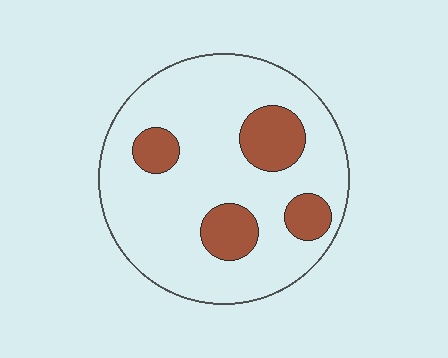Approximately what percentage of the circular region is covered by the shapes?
Approximately 20%.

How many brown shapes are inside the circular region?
4.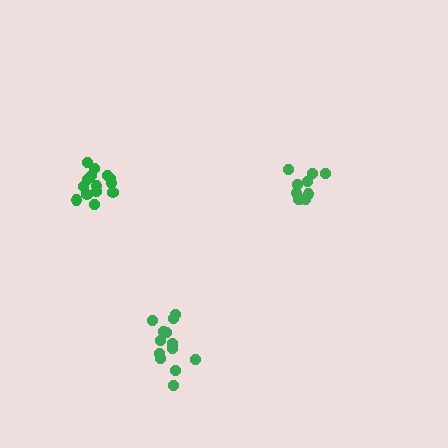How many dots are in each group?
Group 1: 10 dots, Group 2: 13 dots, Group 3: 14 dots (37 total).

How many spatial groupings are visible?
There are 3 spatial groupings.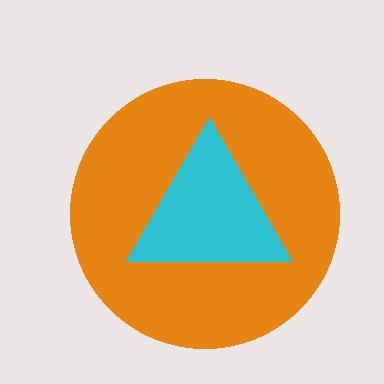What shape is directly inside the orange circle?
The cyan triangle.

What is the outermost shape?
The orange circle.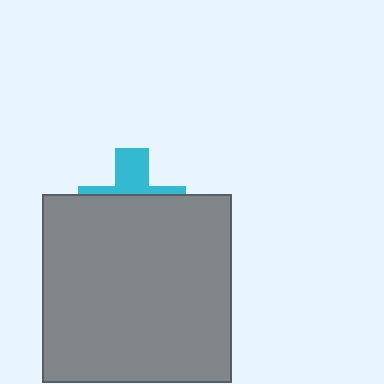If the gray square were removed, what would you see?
You would see the complete cyan cross.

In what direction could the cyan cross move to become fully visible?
The cyan cross could move up. That would shift it out from behind the gray square entirely.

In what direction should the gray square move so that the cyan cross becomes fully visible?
The gray square should move down. That is the shortest direction to clear the overlap and leave the cyan cross fully visible.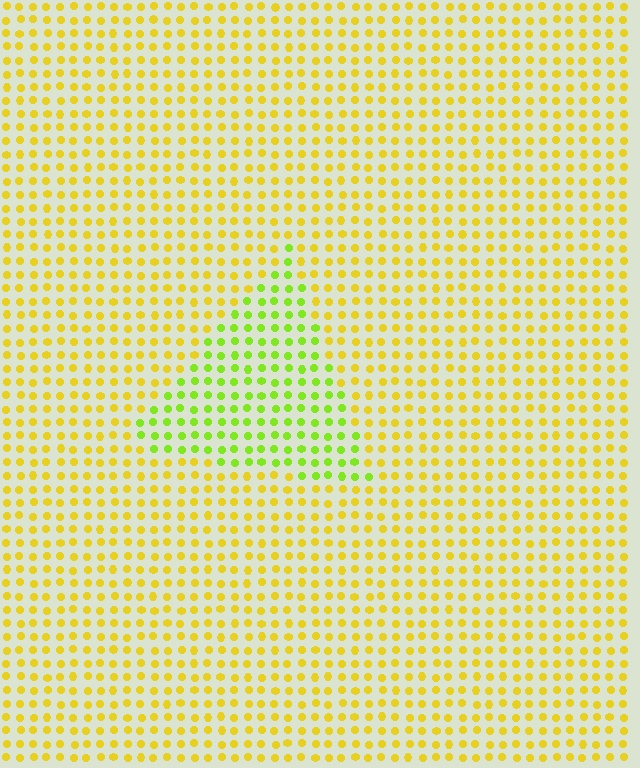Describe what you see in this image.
The image is filled with small yellow elements in a uniform arrangement. A triangle-shaped region is visible where the elements are tinted to a slightly different hue, forming a subtle color boundary.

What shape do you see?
I see a triangle.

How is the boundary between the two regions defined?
The boundary is defined purely by a slight shift in hue (about 39 degrees). Spacing, size, and orientation are identical on both sides.